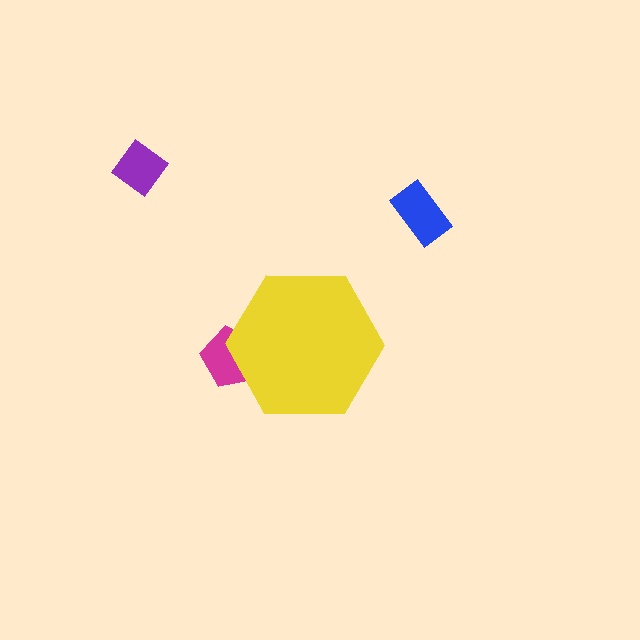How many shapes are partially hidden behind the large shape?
1 shape is partially hidden.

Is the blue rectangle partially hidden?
No, the blue rectangle is fully visible.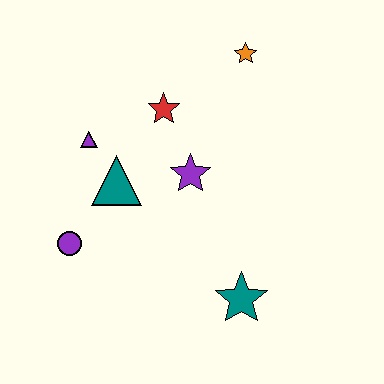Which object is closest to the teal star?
The purple star is closest to the teal star.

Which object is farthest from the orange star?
The purple circle is farthest from the orange star.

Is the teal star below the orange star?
Yes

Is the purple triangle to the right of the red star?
No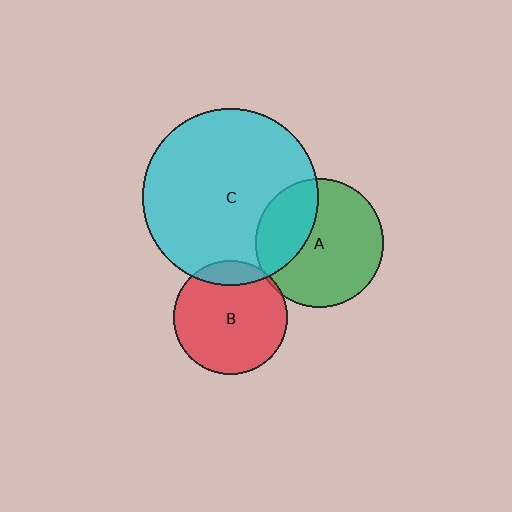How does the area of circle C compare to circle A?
Approximately 1.9 times.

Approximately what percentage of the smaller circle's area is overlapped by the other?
Approximately 30%.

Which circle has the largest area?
Circle C (cyan).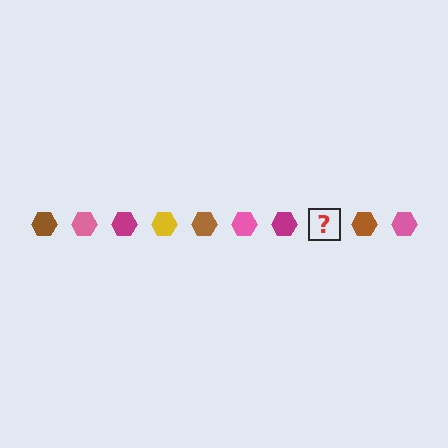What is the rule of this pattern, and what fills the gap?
The rule is that the pattern cycles through brown, pink, magenta, yellow hexagons. The gap should be filled with a yellow hexagon.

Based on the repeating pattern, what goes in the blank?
The blank should be a yellow hexagon.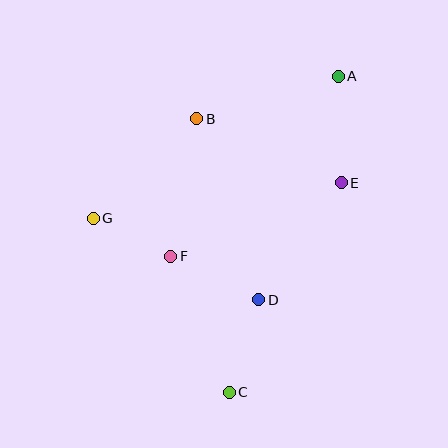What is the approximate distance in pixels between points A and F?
The distance between A and F is approximately 245 pixels.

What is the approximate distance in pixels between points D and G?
The distance between D and G is approximately 185 pixels.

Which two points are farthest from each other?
Points A and C are farthest from each other.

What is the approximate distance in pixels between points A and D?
The distance between A and D is approximately 237 pixels.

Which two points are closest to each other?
Points F and G are closest to each other.